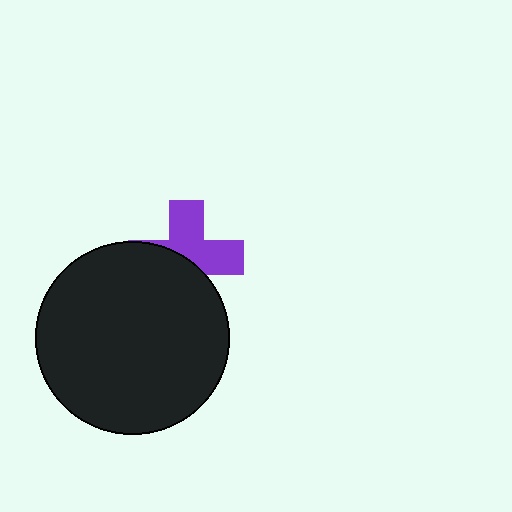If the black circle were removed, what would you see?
You would see the complete purple cross.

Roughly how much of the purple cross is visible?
About half of it is visible (roughly 52%).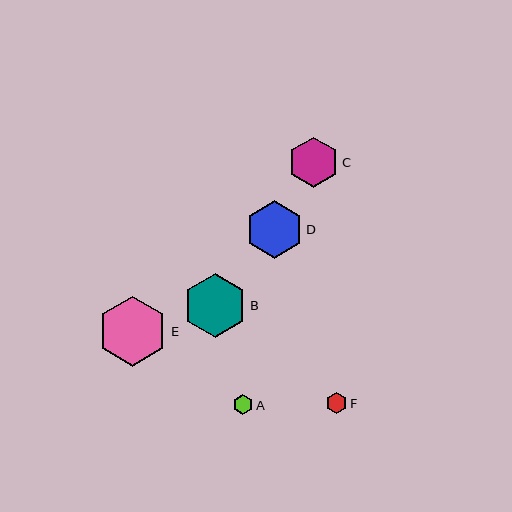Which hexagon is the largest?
Hexagon E is the largest with a size of approximately 70 pixels.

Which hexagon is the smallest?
Hexagon A is the smallest with a size of approximately 20 pixels.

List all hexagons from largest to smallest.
From largest to smallest: E, B, D, C, F, A.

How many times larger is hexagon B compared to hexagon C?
Hexagon B is approximately 1.3 times the size of hexagon C.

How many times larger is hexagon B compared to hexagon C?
Hexagon B is approximately 1.3 times the size of hexagon C.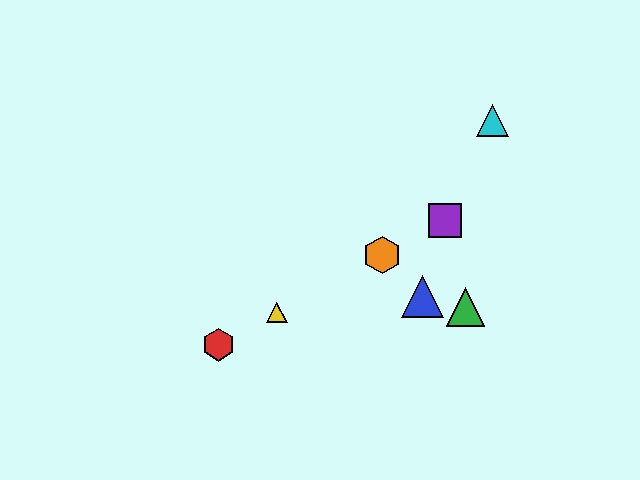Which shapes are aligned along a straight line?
The red hexagon, the yellow triangle, the purple square, the orange hexagon are aligned along a straight line.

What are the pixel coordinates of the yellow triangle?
The yellow triangle is at (277, 313).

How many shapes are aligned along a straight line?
4 shapes (the red hexagon, the yellow triangle, the purple square, the orange hexagon) are aligned along a straight line.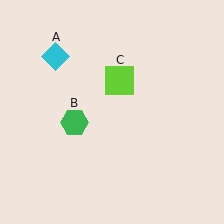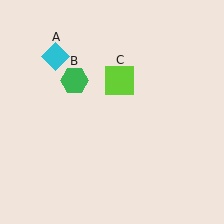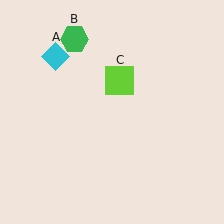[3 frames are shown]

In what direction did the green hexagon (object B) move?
The green hexagon (object B) moved up.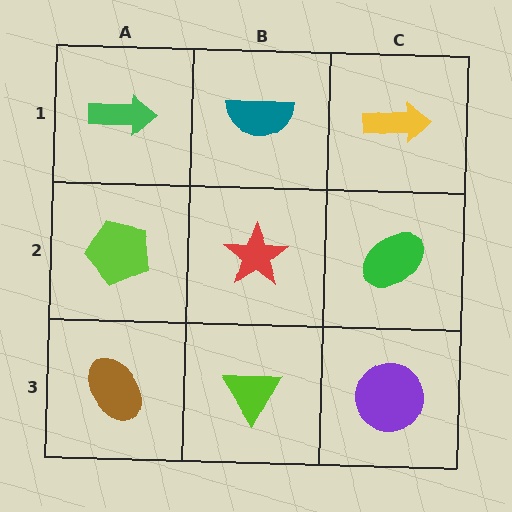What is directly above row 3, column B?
A red star.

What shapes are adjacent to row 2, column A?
A green arrow (row 1, column A), a brown ellipse (row 3, column A), a red star (row 2, column B).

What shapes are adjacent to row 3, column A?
A lime pentagon (row 2, column A), a lime triangle (row 3, column B).